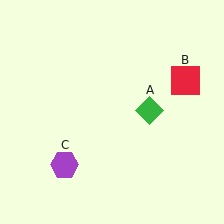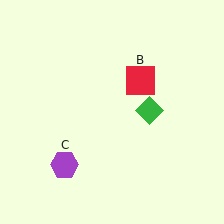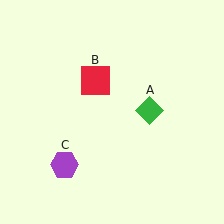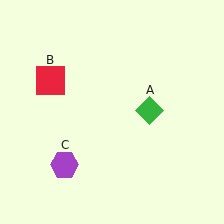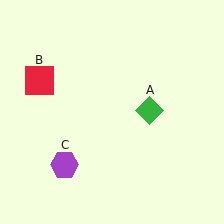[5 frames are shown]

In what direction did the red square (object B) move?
The red square (object B) moved left.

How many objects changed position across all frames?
1 object changed position: red square (object B).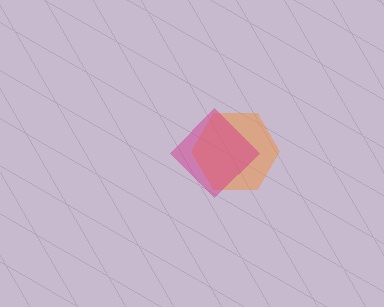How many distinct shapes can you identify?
There are 2 distinct shapes: an orange hexagon, a magenta diamond.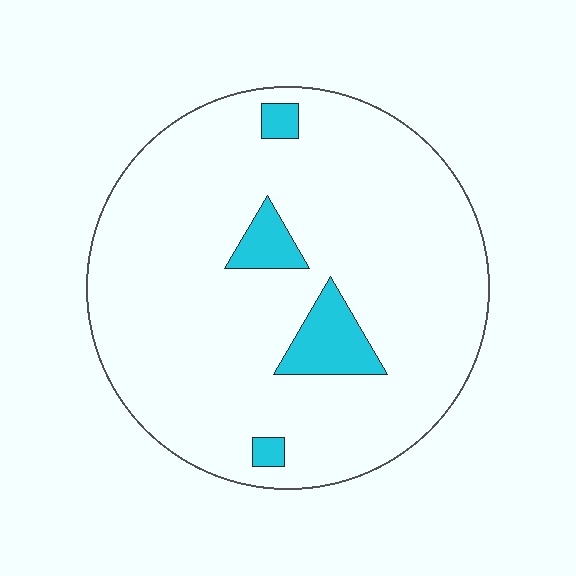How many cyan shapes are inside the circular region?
4.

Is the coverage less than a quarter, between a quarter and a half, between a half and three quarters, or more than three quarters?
Less than a quarter.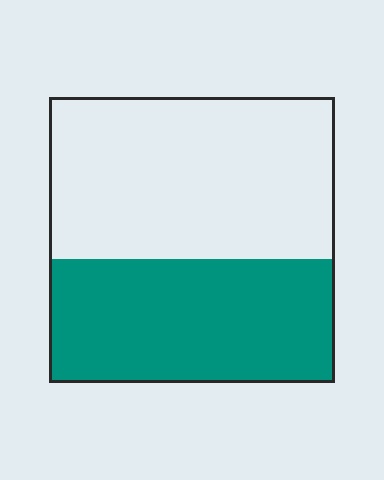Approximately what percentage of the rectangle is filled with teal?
Approximately 45%.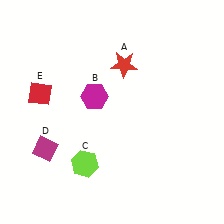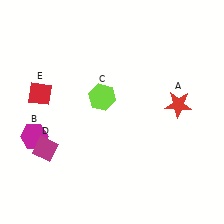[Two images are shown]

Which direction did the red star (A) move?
The red star (A) moved right.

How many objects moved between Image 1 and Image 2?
3 objects moved between the two images.